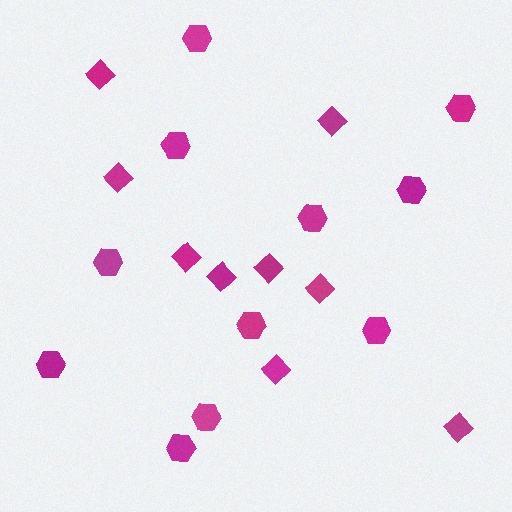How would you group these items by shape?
There are 2 groups: one group of hexagons (11) and one group of diamonds (9).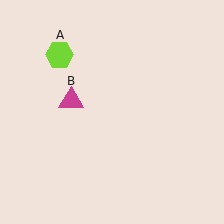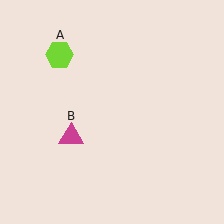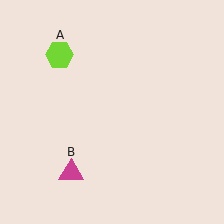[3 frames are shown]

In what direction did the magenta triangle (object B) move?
The magenta triangle (object B) moved down.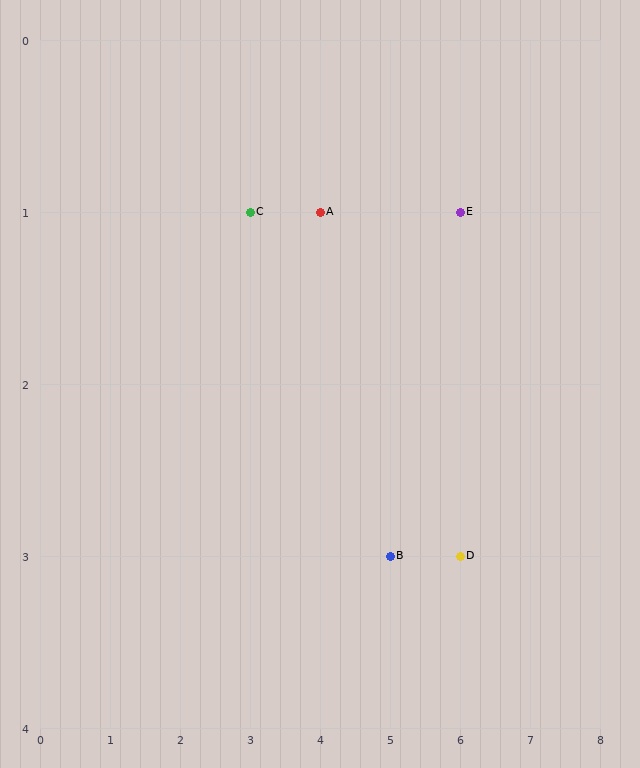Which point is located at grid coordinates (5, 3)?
Point B is at (5, 3).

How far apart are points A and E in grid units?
Points A and E are 2 columns apart.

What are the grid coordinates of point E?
Point E is at grid coordinates (6, 1).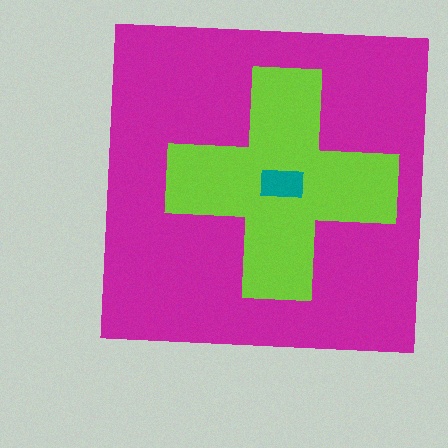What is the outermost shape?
The magenta square.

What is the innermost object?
The teal rectangle.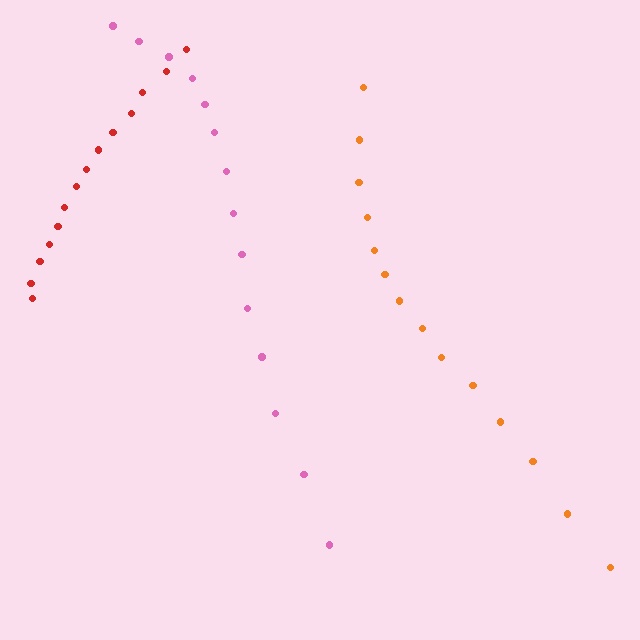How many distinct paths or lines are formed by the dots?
There are 3 distinct paths.